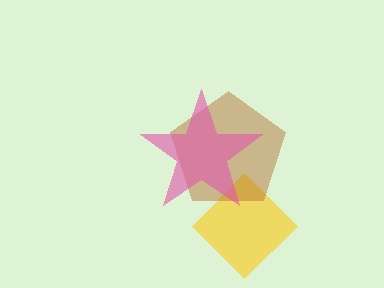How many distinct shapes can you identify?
There are 3 distinct shapes: a yellow diamond, a brown pentagon, a pink star.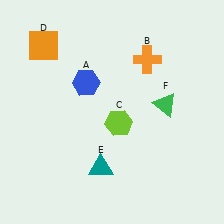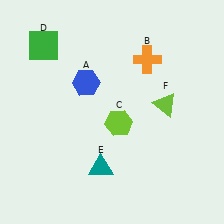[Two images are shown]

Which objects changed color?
D changed from orange to green. F changed from green to lime.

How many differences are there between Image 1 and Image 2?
There are 2 differences between the two images.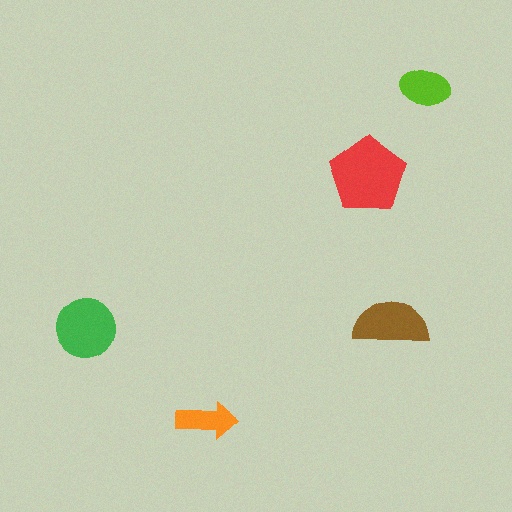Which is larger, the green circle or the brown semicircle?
The green circle.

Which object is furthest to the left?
The green circle is leftmost.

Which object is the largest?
The red pentagon.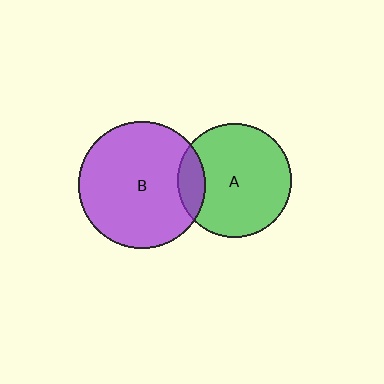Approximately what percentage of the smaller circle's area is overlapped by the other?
Approximately 15%.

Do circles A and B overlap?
Yes.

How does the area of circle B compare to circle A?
Approximately 1.2 times.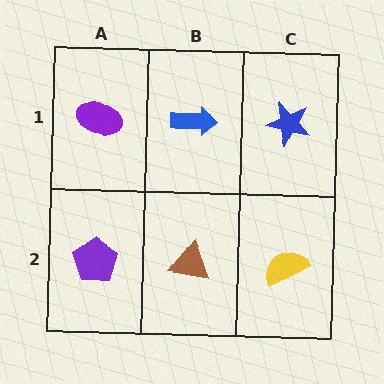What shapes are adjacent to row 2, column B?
A blue arrow (row 1, column B), a purple pentagon (row 2, column A), a yellow semicircle (row 2, column C).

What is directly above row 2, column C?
A blue star.